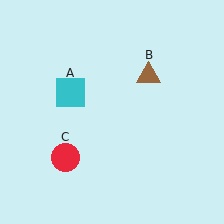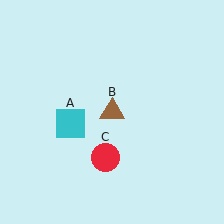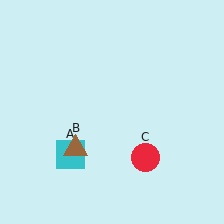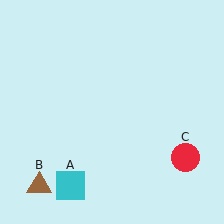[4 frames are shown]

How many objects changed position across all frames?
3 objects changed position: cyan square (object A), brown triangle (object B), red circle (object C).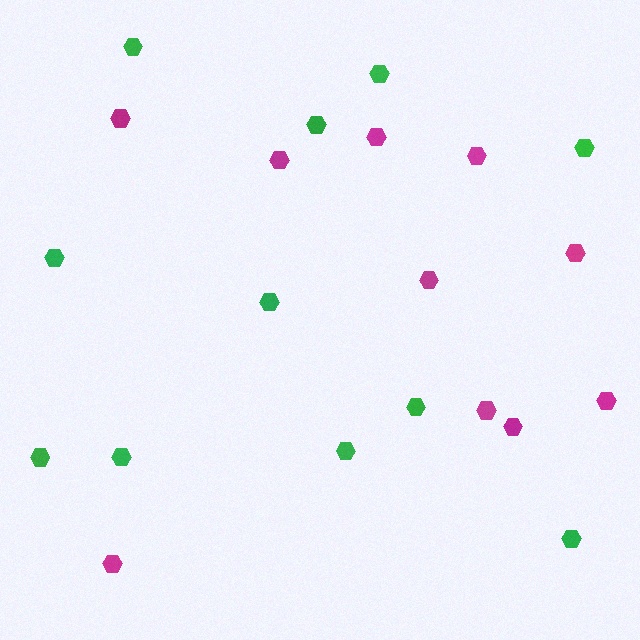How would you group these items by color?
There are 2 groups: one group of green hexagons (11) and one group of magenta hexagons (10).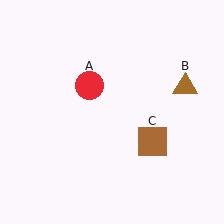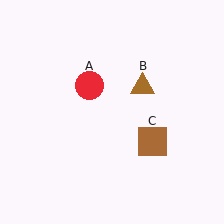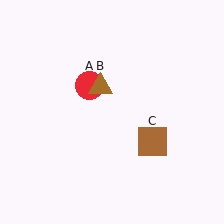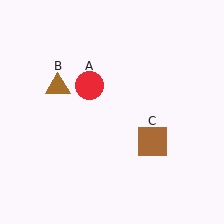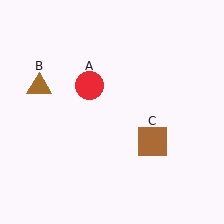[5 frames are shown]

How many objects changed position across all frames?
1 object changed position: brown triangle (object B).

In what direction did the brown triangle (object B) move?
The brown triangle (object B) moved left.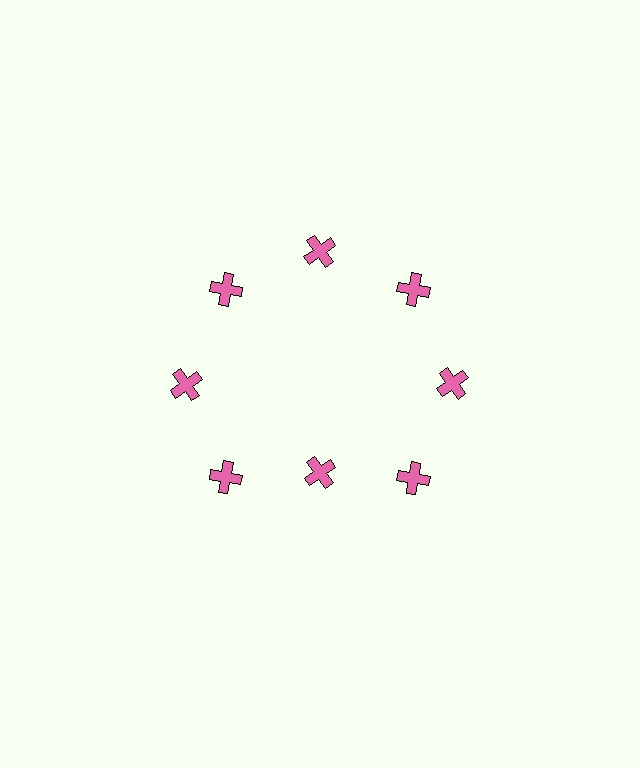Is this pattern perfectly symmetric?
No. The 8 pink crosses are arranged in a ring, but one element near the 6 o'clock position is pulled inward toward the center, breaking the 8-fold rotational symmetry.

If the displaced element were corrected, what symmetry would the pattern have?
It would have 8-fold rotational symmetry — the pattern would map onto itself every 45 degrees.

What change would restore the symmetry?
The symmetry would be restored by moving it outward, back onto the ring so that all 8 crosses sit at equal angles and equal distance from the center.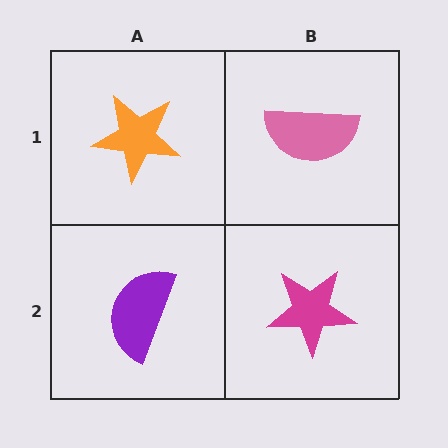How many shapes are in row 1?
2 shapes.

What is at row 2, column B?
A magenta star.